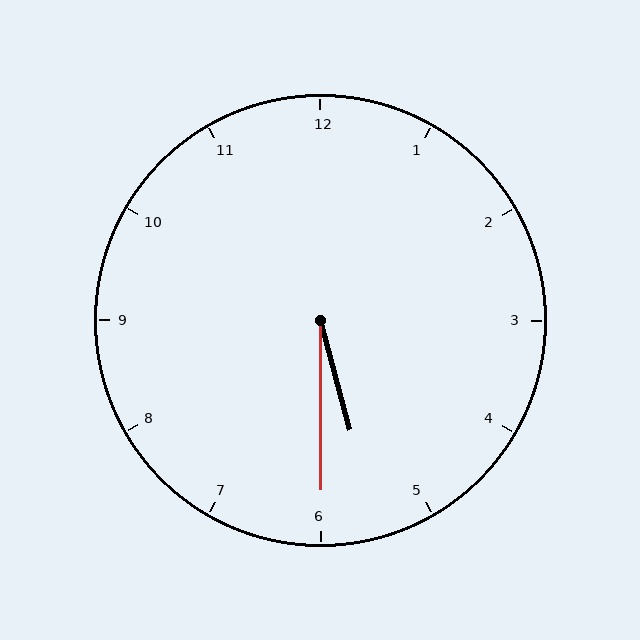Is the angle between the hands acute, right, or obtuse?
It is acute.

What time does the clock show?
5:30.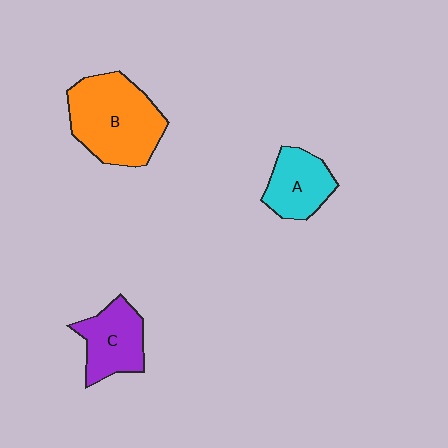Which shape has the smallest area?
Shape A (cyan).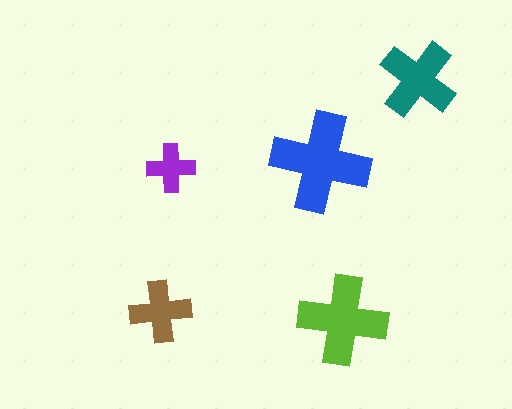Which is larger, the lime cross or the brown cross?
The lime one.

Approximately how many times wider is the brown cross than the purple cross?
About 1.5 times wider.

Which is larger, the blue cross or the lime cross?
The blue one.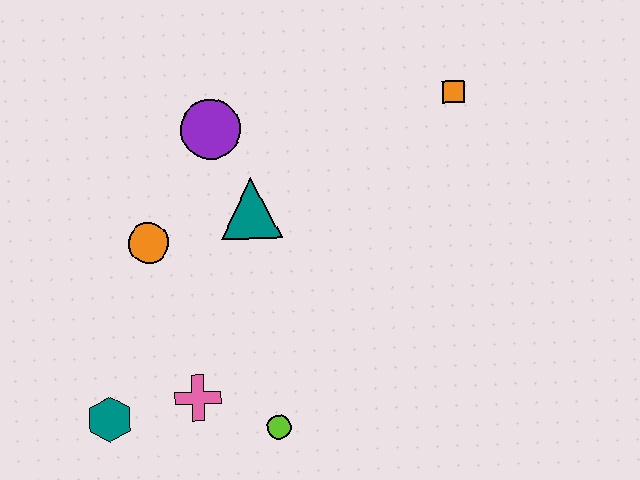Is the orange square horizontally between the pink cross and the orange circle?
No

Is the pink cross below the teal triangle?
Yes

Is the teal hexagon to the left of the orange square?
Yes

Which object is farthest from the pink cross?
The orange square is farthest from the pink cross.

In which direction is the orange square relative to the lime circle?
The orange square is above the lime circle.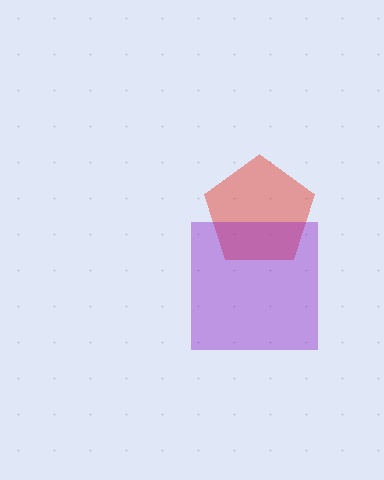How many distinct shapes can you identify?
There are 2 distinct shapes: a red pentagon, a purple square.